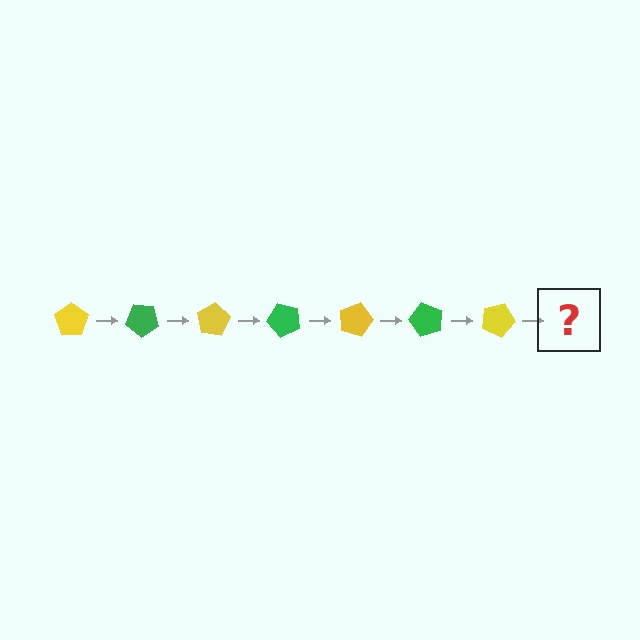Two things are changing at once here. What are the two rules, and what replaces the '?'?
The two rules are that it rotates 40 degrees each step and the color cycles through yellow and green. The '?' should be a green pentagon, rotated 280 degrees from the start.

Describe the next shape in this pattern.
It should be a green pentagon, rotated 280 degrees from the start.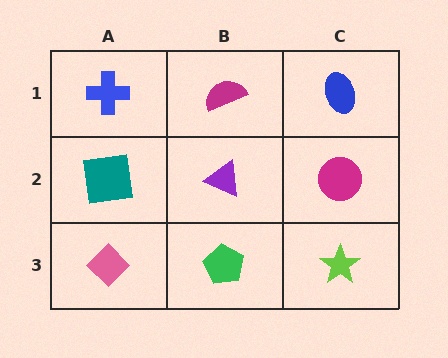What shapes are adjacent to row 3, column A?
A teal square (row 2, column A), a green pentagon (row 3, column B).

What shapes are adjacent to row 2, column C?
A blue ellipse (row 1, column C), a lime star (row 3, column C), a purple triangle (row 2, column B).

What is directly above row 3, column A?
A teal square.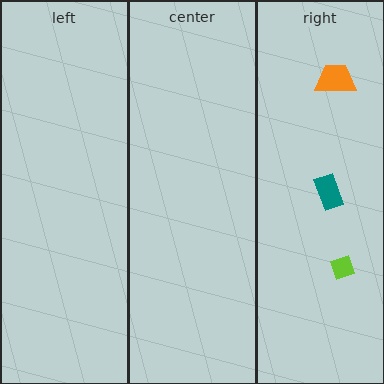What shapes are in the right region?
The lime diamond, the teal rectangle, the orange trapezoid.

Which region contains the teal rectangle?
The right region.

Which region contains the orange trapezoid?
The right region.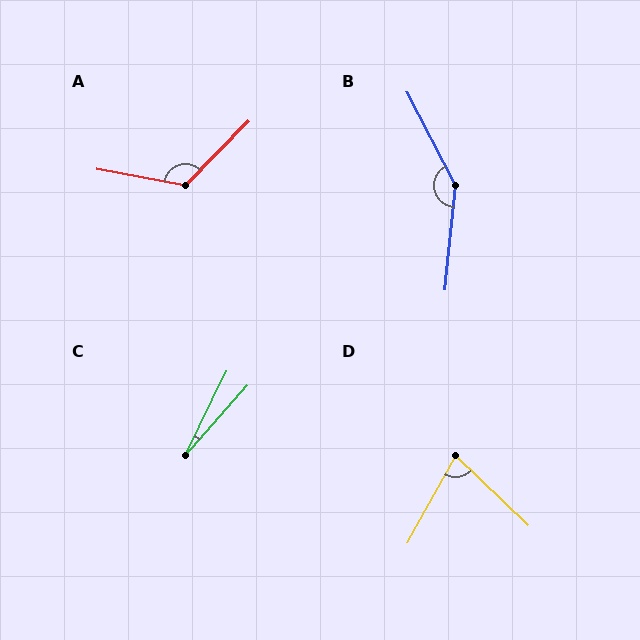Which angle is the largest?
B, at approximately 147 degrees.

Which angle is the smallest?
C, at approximately 15 degrees.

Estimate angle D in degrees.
Approximately 75 degrees.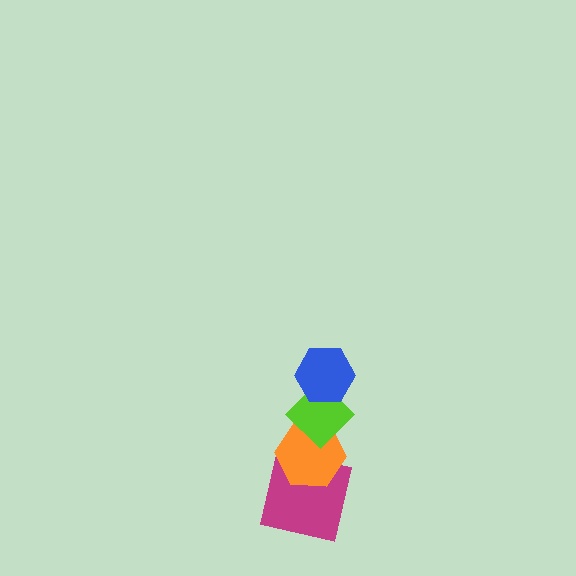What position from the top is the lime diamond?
The lime diamond is 2nd from the top.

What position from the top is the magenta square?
The magenta square is 4th from the top.